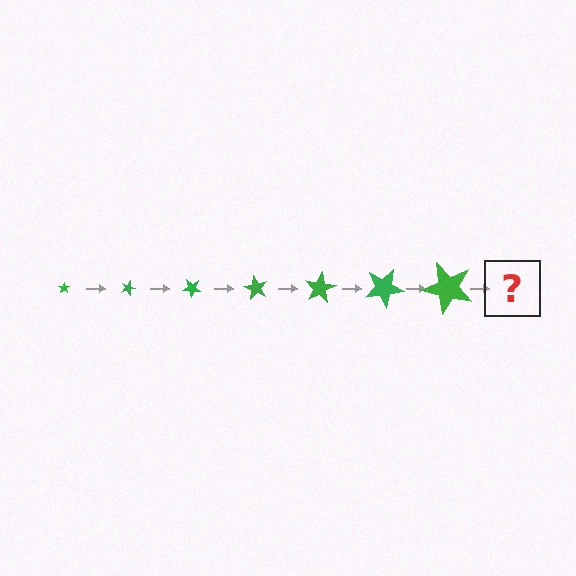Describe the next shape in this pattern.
It should be a star, larger than the previous one and rotated 140 degrees from the start.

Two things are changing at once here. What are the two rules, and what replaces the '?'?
The two rules are that the star grows larger each step and it rotates 20 degrees each step. The '?' should be a star, larger than the previous one and rotated 140 degrees from the start.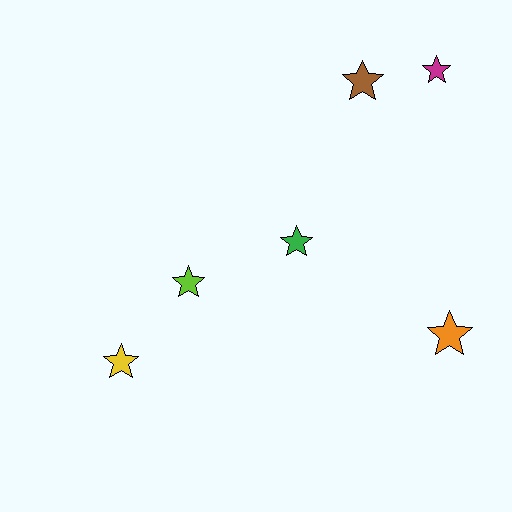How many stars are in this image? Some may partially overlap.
There are 6 stars.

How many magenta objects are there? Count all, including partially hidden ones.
There is 1 magenta object.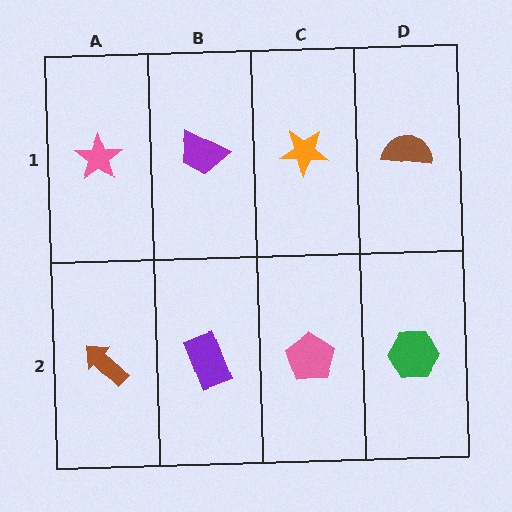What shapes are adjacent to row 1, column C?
A pink pentagon (row 2, column C), a purple trapezoid (row 1, column B), a brown semicircle (row 1, column D).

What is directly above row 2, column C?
An orange star.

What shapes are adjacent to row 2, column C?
An orange star (row 1, column C), a purple rectangle (row 2, column B), a green hexagon (row 2, column D).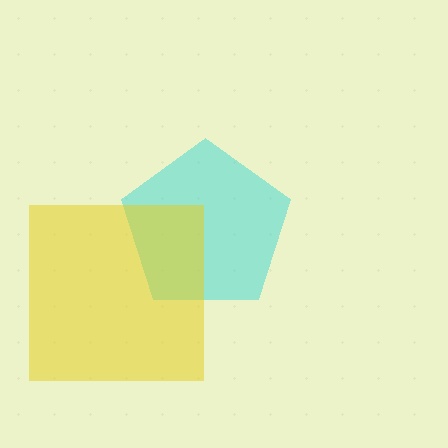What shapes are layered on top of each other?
The layered shapes are: a cyan pentagon, a yellow square.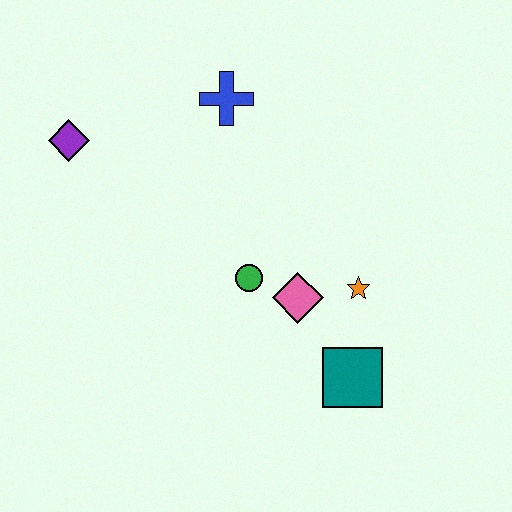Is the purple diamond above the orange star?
Yes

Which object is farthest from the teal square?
The purple diamond is farthest from the teal square.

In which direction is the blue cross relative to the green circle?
The blue cross is above the green circle.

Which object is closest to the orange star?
The pink diamond is closest to the orange star.